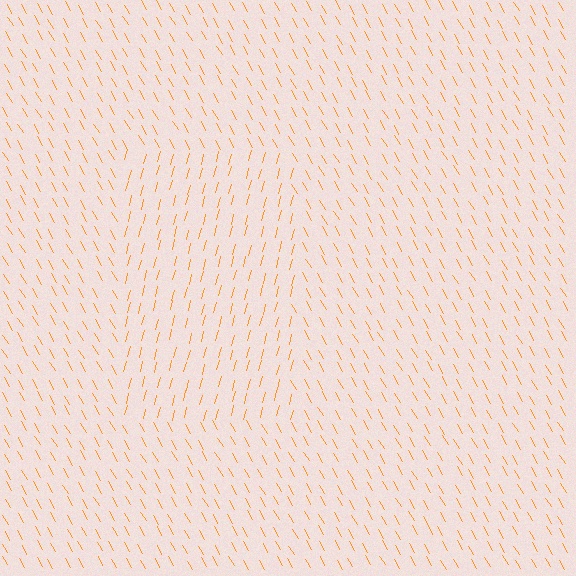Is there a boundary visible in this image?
Yes, there is a texture boundary formed by a change in line orientation.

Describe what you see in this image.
The image is filled with small orange line segments. A rectangle region in the image has lines oriented differently from the surrounding lines, creating a visible texture boundary.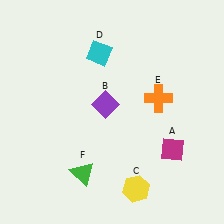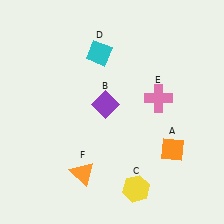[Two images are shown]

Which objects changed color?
A changed from magenta to orange. E changed from orange to pink. F changed from green to orange.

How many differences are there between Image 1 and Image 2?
There are 3 differences between the two images.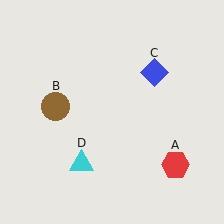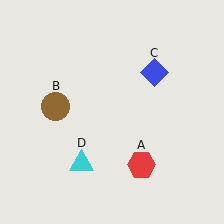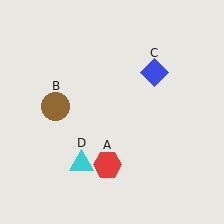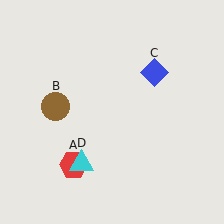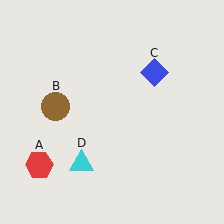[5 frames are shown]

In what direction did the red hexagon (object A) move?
The red hexagon (object A) moved left.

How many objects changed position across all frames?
1 object changed position: red hexagon (object A).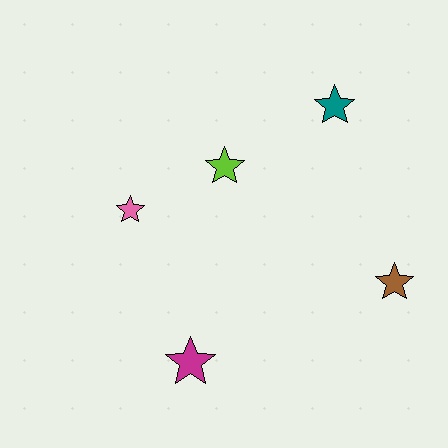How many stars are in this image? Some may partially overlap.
There are 5 stars.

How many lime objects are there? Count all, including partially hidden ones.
There is 1 lime object.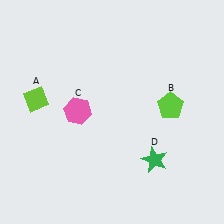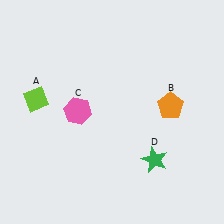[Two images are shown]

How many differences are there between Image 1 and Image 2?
There is 1 difference between the two images.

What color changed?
The pentagon (B) changed from lime in Image 1 to orange in Image 2.